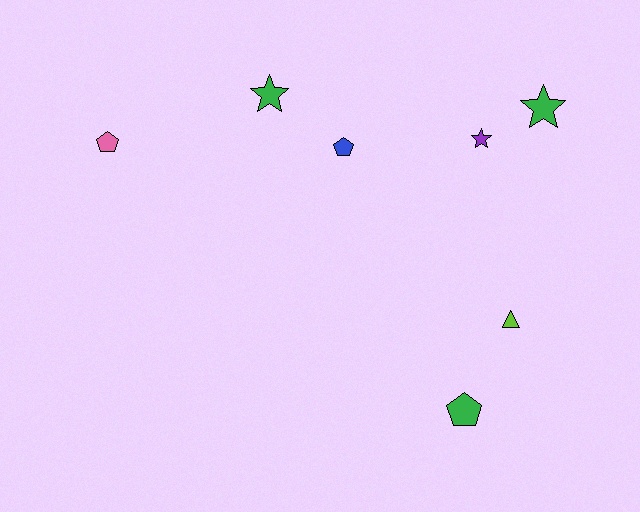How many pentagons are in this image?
There are 3 pentagons.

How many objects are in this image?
There are 7 objects.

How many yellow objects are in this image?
There are no yellow objects.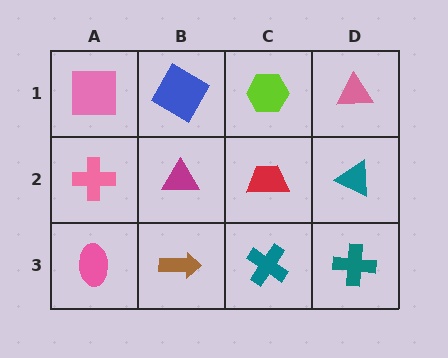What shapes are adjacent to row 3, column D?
A teal triangle (row 2, column D), a teal cross (row 3, column C).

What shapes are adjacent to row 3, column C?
A red trapezoid (row 2, column C), a brown arrow (row 3, column B), a teal cross (row 3, column D).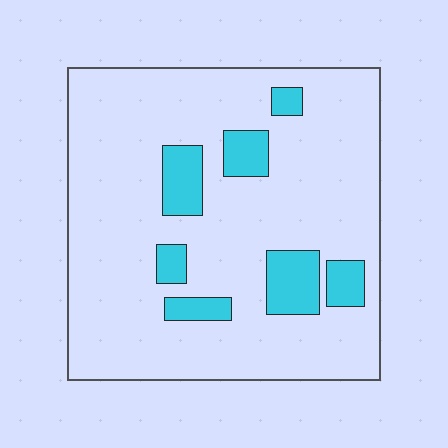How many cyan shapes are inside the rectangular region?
7.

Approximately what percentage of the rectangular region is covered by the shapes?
Approximately 15%.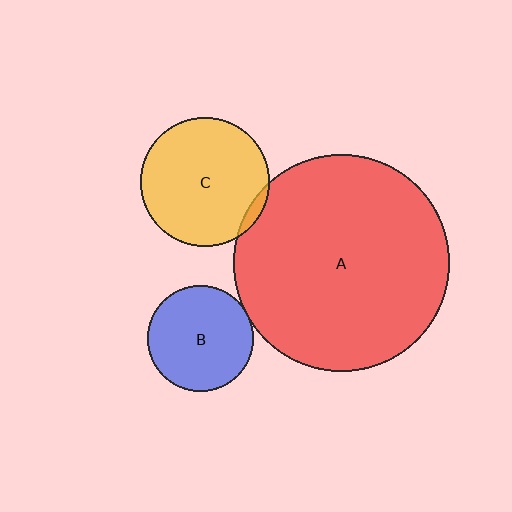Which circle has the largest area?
Circle A (red).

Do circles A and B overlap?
Yes.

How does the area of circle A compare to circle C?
Approximately 2.8 times.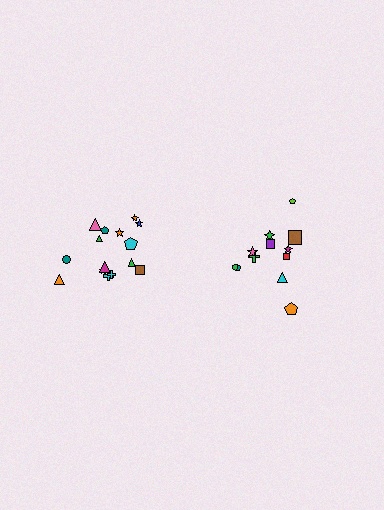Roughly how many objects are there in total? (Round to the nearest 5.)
Roughly 25 objects in total.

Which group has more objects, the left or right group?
The left group.